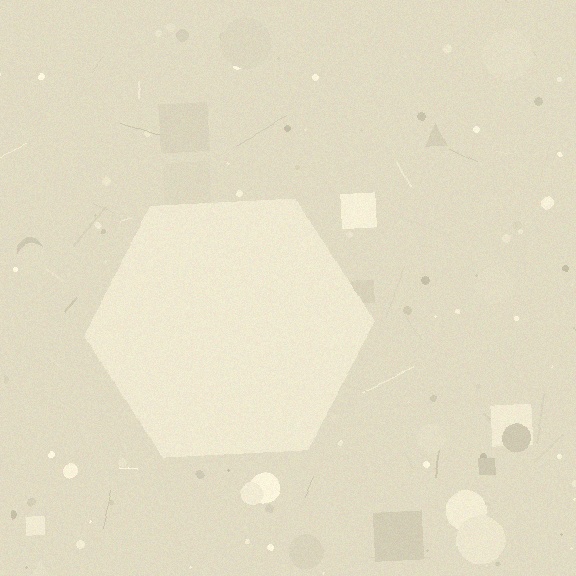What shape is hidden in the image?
A hexagon is hidden in the image.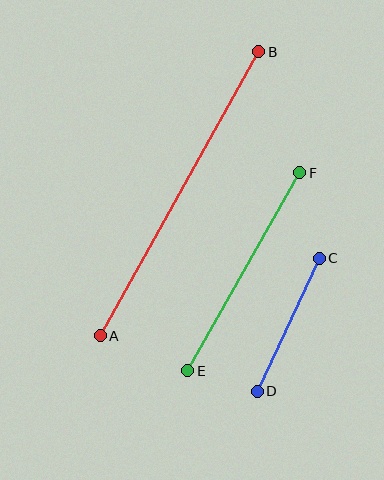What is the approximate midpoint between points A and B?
The midpoint is at approximately (180, 194) pixels.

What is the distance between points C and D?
The distance is approximately 147 pixels.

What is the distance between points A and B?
The distance is approximately 325 pixels.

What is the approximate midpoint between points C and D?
The midpoint is at approximately (288, 325) pixels.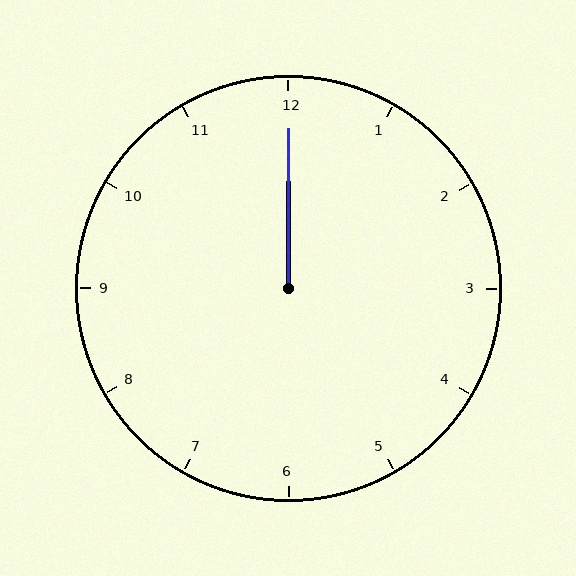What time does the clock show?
12:00.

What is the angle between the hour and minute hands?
Approximately 0 degrees.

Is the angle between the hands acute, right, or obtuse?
It is acute.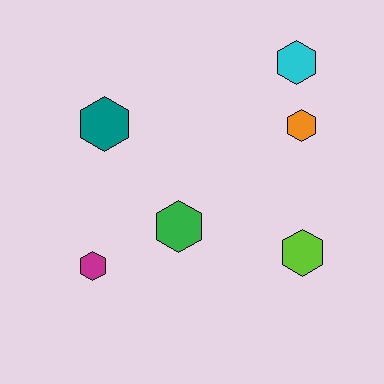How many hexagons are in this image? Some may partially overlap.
There are 6 hexagons.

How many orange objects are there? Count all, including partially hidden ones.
There is 1 orange object.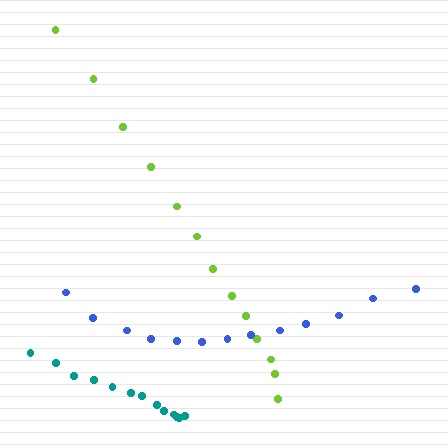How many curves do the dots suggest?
There are 3 distinct paths.